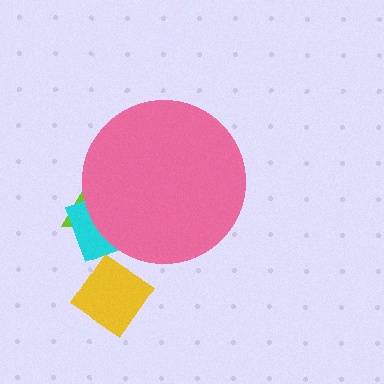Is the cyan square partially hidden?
Yes, the cyan square is partially hidden behind the pink circle.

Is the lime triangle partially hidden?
Yes, the lime triangle is partially hidden behind the pink circle.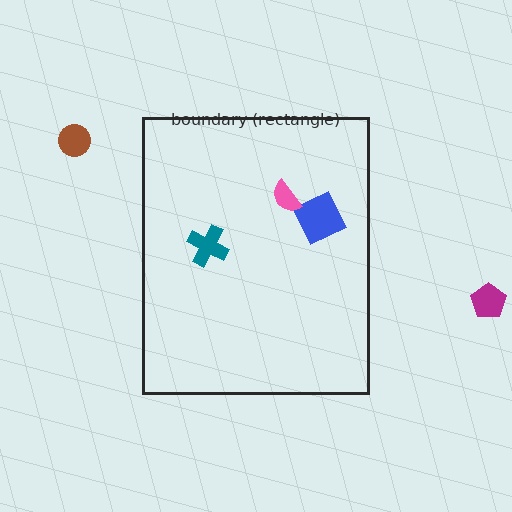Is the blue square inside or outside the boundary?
Inside.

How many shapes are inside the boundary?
3 inside, 2 outside.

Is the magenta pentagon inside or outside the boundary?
Outside.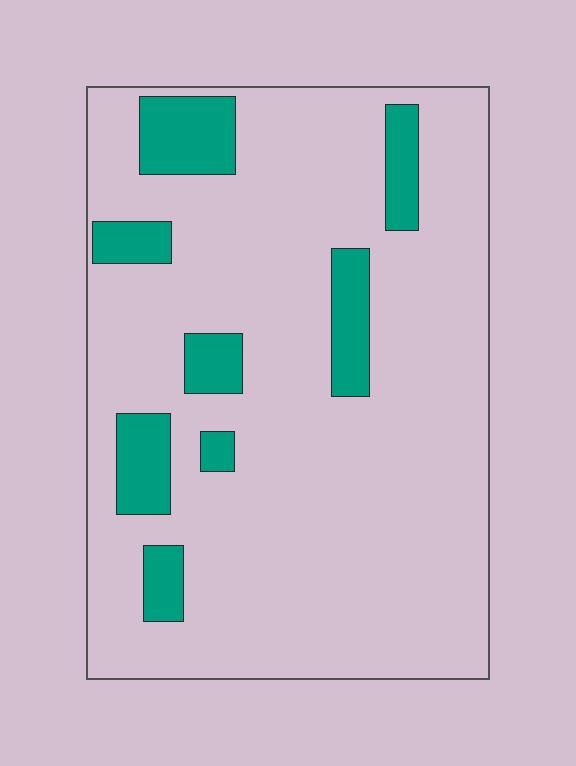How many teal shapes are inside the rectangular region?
8.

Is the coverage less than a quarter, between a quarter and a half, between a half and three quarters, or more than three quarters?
Less than a quarter.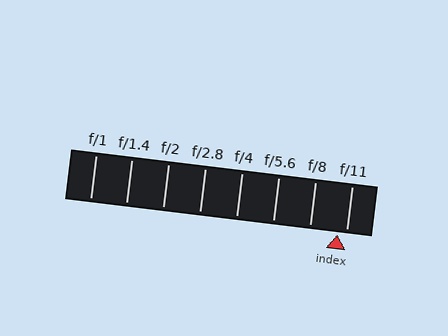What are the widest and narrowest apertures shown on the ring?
The widest aperture shown is f/1 and the narrowest is f/11.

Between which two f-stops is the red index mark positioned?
The index mark is between f/8 and f/11.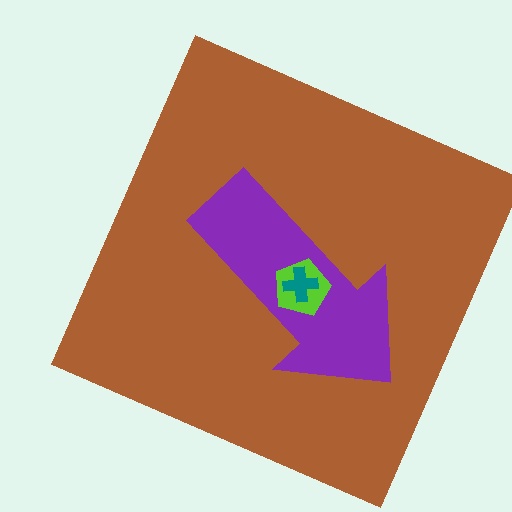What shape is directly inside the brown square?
The purple arrow.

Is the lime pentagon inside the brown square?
Yes.